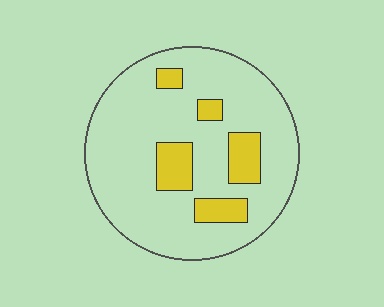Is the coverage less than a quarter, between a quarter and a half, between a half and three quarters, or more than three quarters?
Less than a quarter.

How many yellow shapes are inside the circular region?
5.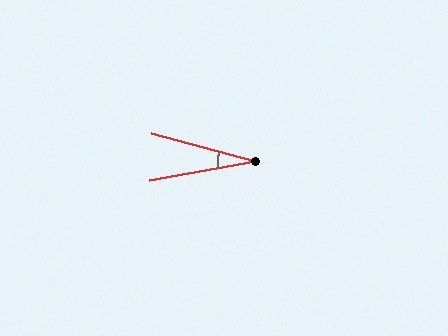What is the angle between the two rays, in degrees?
Approximately 25 degrees.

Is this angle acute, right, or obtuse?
It is acute.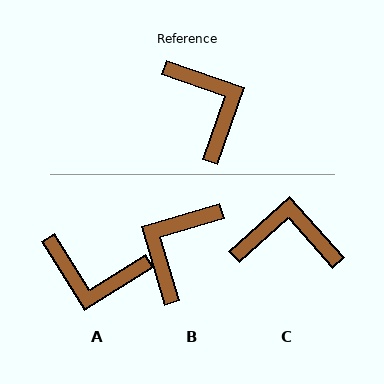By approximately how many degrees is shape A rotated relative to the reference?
Approximately 129 degrees clockwise.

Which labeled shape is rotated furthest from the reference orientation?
A, about 129 degrees away.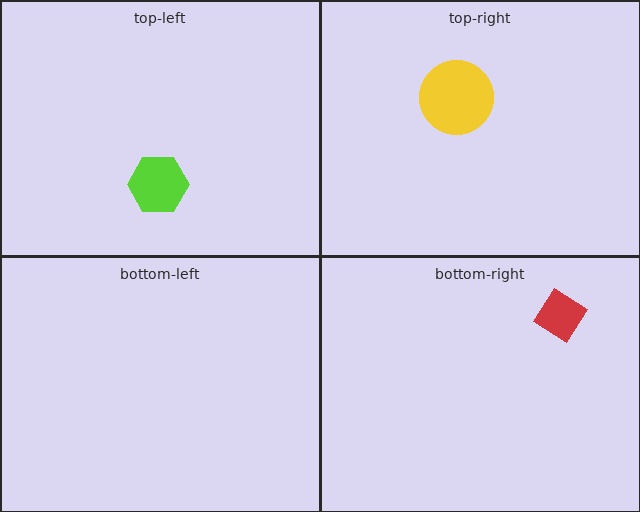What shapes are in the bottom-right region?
The red diamond.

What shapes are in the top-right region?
The yellow circle.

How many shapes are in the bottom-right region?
1.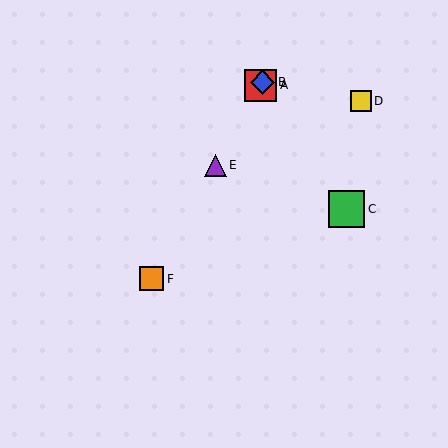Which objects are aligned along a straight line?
Objects A, B, E, F are aligned along a straight line.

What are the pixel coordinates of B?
Object B is at (263, 82).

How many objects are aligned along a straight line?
4 objects (A, B, E, F) are aligned along a straight line.